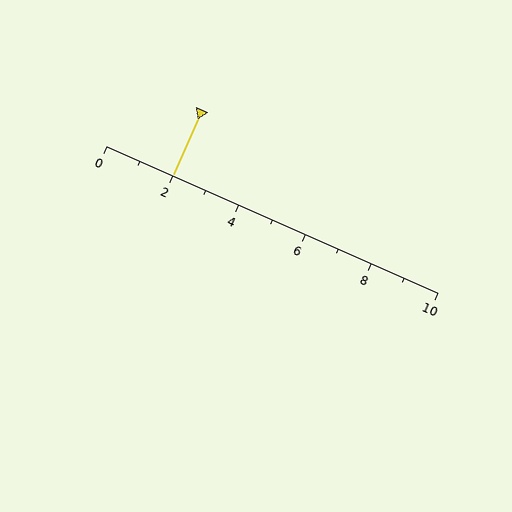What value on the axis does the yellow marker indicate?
The marker indicates approximately 2.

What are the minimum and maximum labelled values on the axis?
The axis runs from 0 to 10.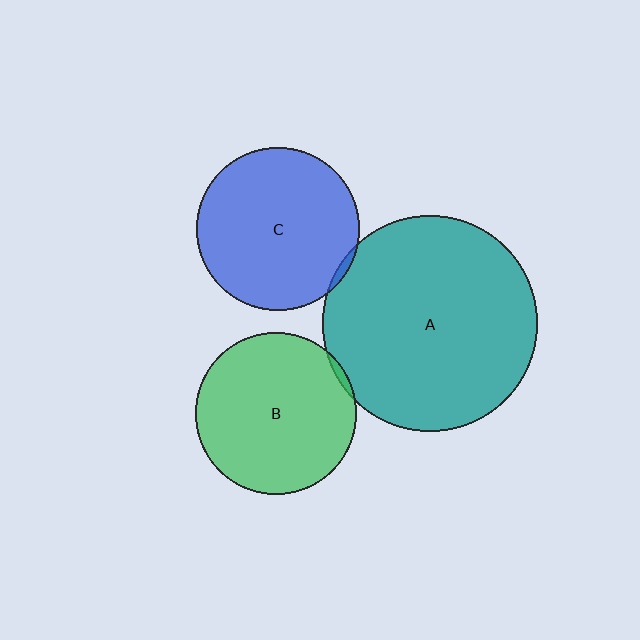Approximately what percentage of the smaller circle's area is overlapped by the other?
Approximately 5%.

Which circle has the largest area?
Circle A (teal).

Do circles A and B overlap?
Yes.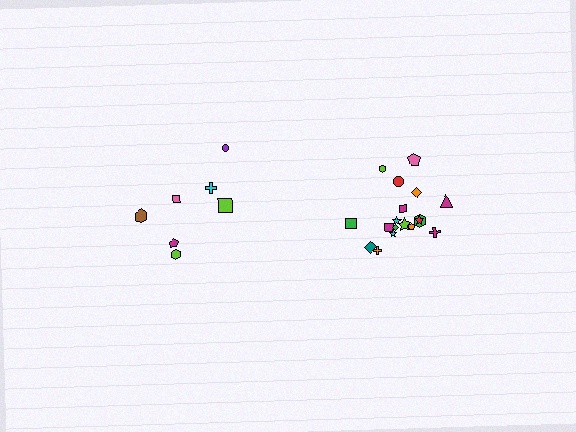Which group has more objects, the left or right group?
The right group.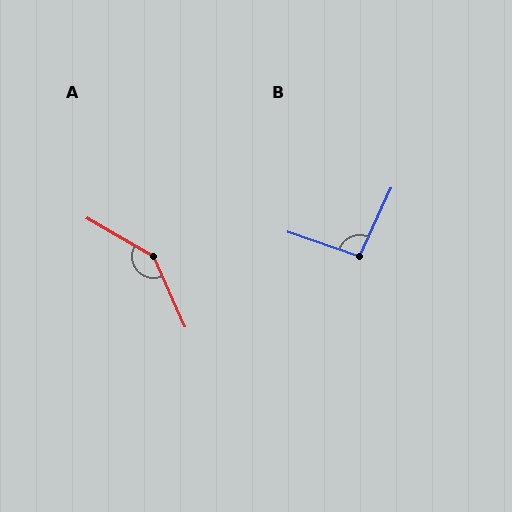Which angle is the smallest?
B, at approximately 96 degrees.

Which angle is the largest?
A, at approximately 144 degrees.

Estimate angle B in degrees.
Approximately 96 degrees.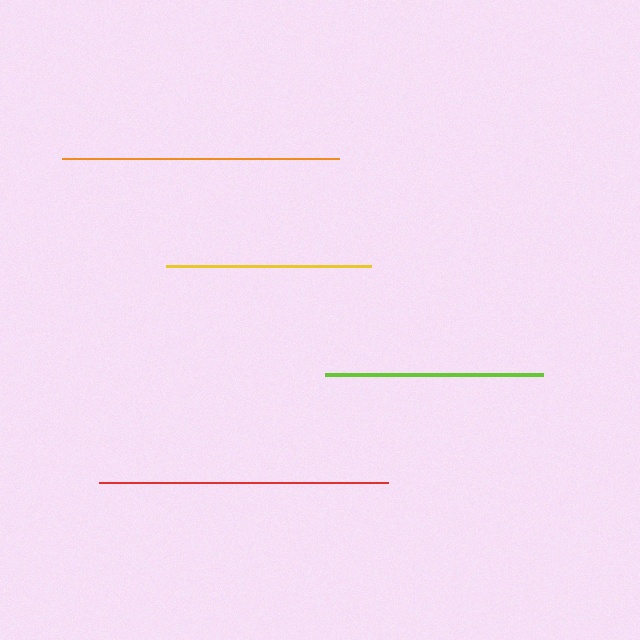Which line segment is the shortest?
The yellow line is the shortest at approximately 205 pixels.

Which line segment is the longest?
The red line is the longest at approximately 289 pixels.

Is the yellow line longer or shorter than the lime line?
The lime line is longer than the yellow line.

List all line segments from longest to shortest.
From longest to shortest: red, orange, lime, yellow.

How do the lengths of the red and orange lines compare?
The red and orange lines are approximately the same length.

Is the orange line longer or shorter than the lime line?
The orange line is longer than the lime line.